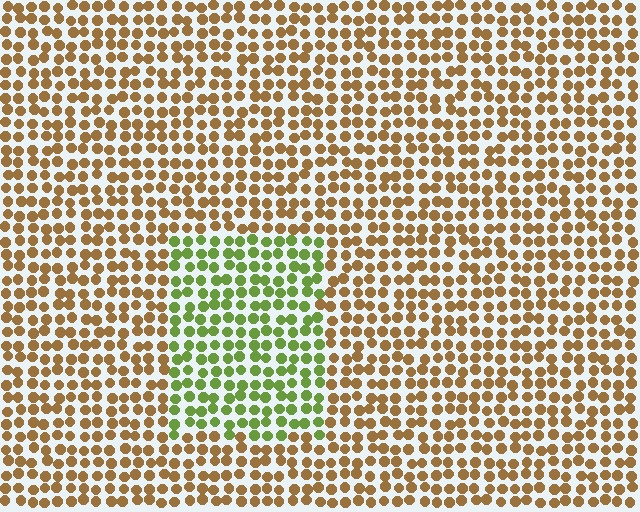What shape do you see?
I see a rectangle.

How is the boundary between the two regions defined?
The boundary is defined purely by a slight shift in hue (about 59 degrees). Spacing, size, and orientation are identical on both sides.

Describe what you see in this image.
The image is filled with small brown elements in a uniform arrangement. A rectangle-shaped region is visible where the elements are tinted to a slightly different hue, forming a subtle color boundary.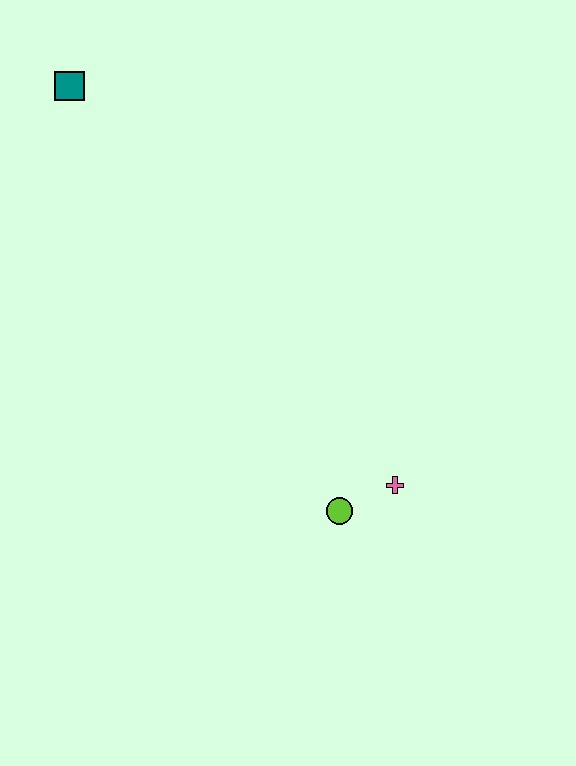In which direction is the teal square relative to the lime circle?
The teal square is above the lime circle.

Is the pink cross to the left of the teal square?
No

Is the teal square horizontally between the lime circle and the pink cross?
No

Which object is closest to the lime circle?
The pink cross is closest to the lime circle.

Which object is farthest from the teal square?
The pink cross is farthest from the teal square.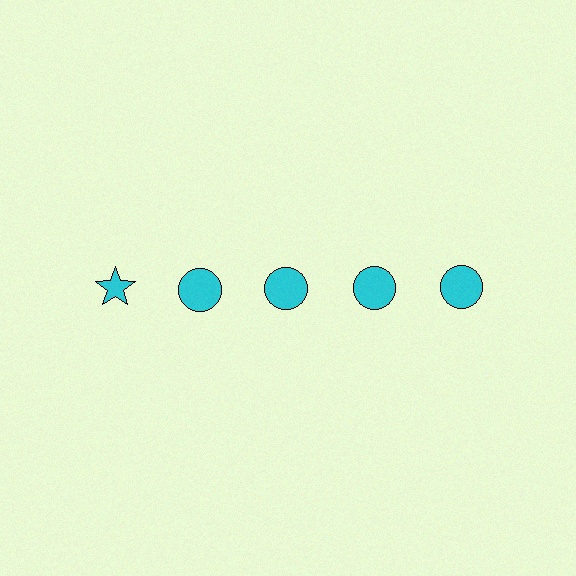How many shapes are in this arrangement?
There are 5 shapes arranged in a grid pattern.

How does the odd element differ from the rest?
It has a different shape: star instead of circle.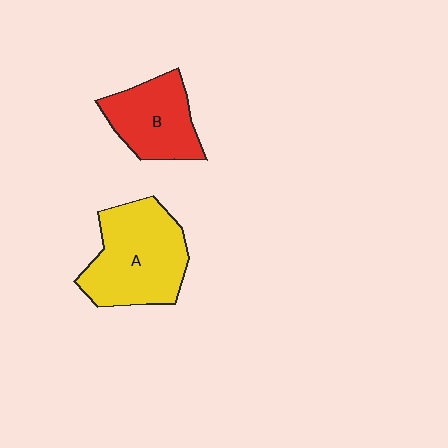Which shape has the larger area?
Shape A (yellow).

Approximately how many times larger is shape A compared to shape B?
Approximately 1.4 times.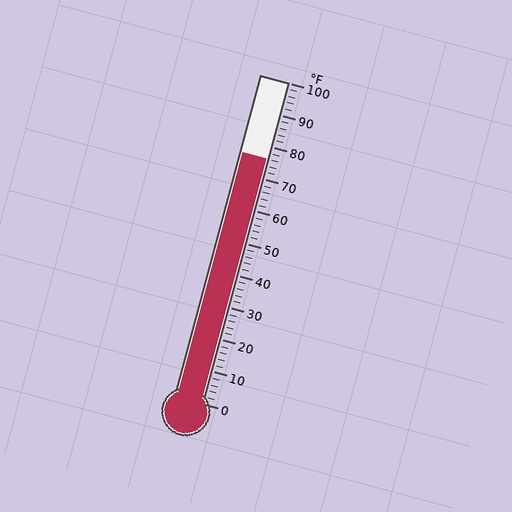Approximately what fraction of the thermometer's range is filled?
The thermometer is filled to approximately 75% of its range.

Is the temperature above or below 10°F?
The temperature is above 10°F.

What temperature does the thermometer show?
The thermometer shows approximately 76°F.